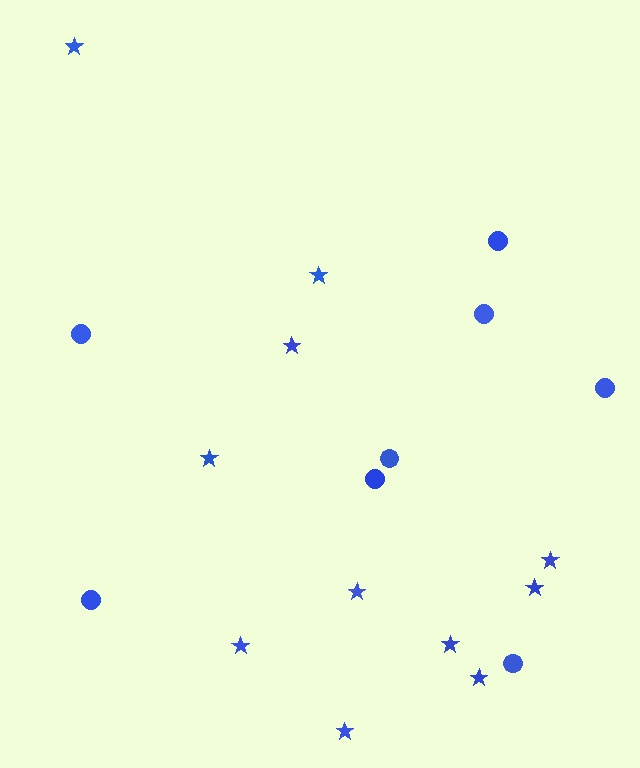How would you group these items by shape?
There are 2 groups: one group of circles (8) and one group of stars (11).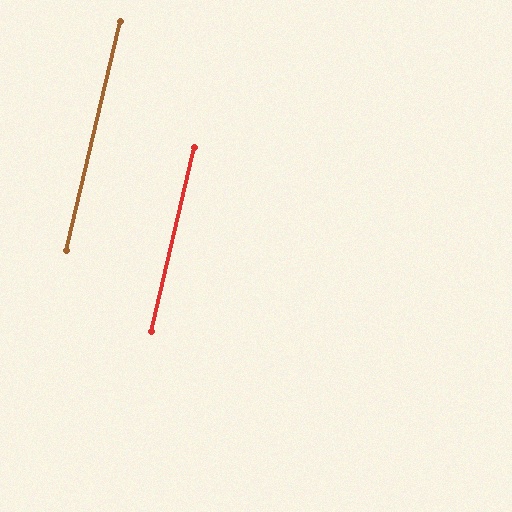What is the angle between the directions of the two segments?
Approximately 0 degrees.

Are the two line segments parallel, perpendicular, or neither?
Parallel — their directions differ by only 0.1°.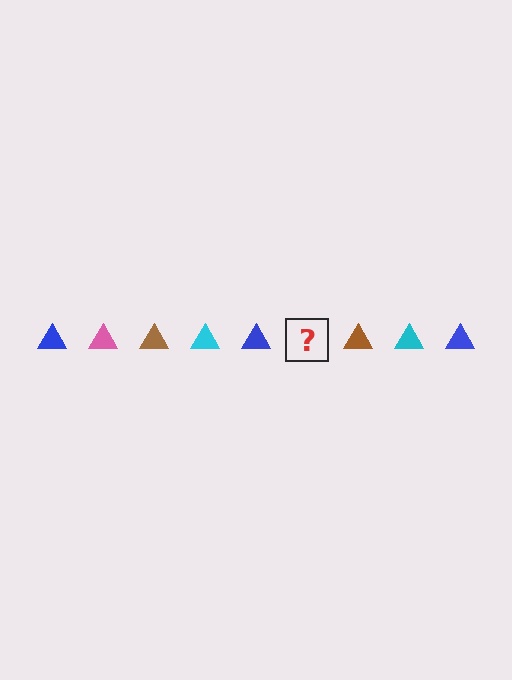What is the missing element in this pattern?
The missing element is a pink triangle.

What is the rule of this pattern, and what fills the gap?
The rule is that the pattern cycles through blue, pink, brown, cyan triangles. The gap should be filled with a pink triangle.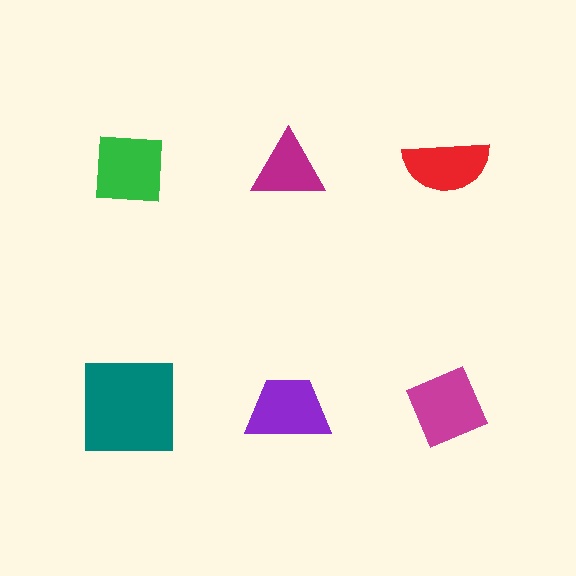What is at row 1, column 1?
A green square.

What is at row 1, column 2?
A magenta triangle.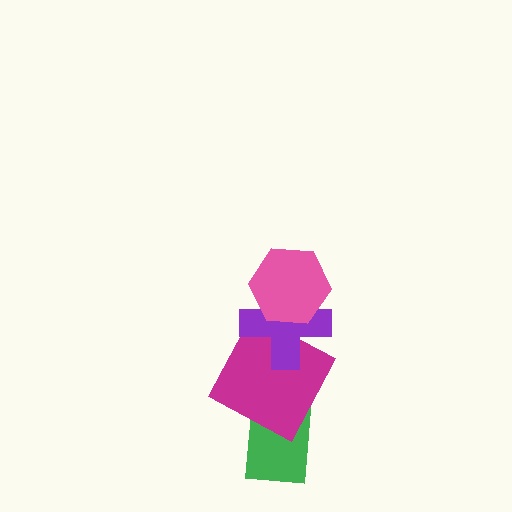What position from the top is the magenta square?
The magenta square is 3rd from the top.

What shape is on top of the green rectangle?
The magenta square is on top of the green rectangle.